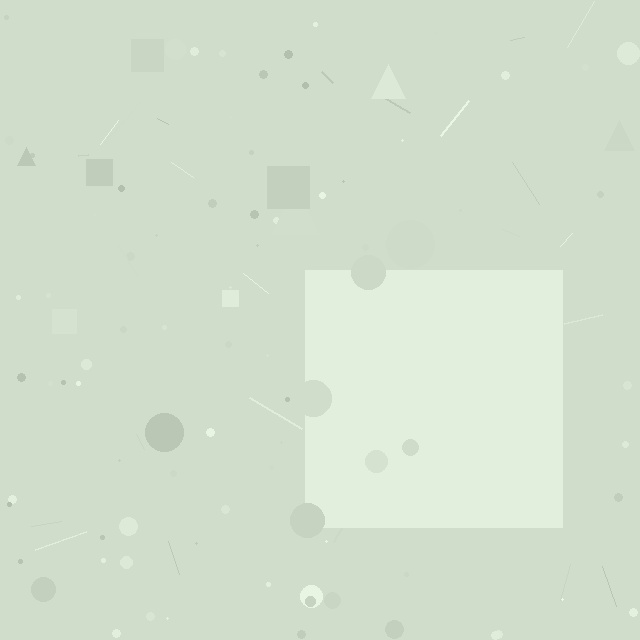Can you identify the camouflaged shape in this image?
The camouflaged shape is a square.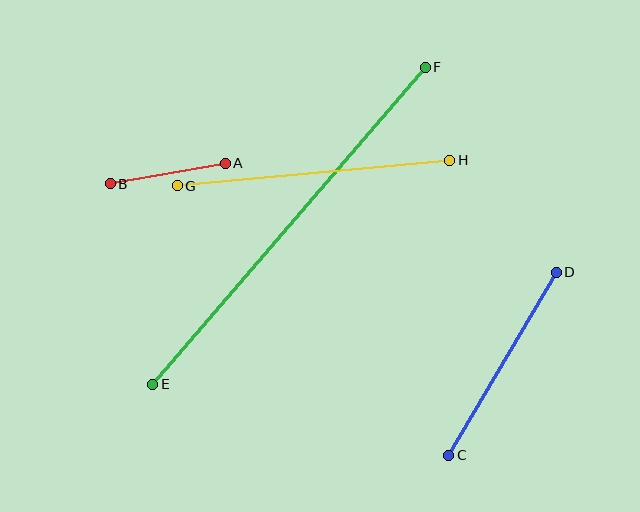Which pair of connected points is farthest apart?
Points E and F are farthest apart.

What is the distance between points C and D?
The distance is approximately 213 pixels.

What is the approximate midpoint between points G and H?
The midpoint is at approximately (313, 173) pixels.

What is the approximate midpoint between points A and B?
The midpoint is at approximately (168, 173) pixels.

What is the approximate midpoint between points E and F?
The midpoint is at approximately (289, 226) pixels.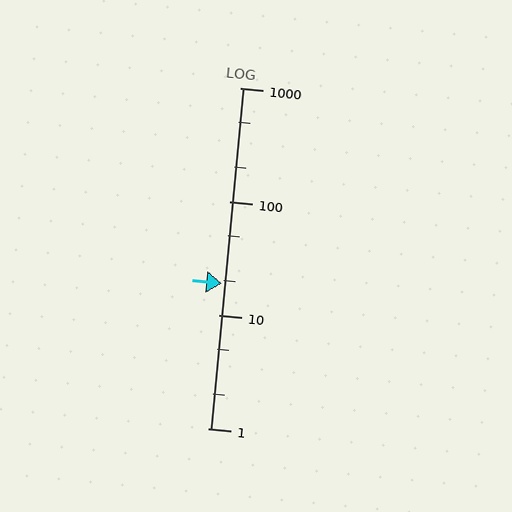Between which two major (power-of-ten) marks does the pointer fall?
The pointer is between 10 and 100.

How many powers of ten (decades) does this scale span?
The scale spans 3 decades, from 1 to 1000.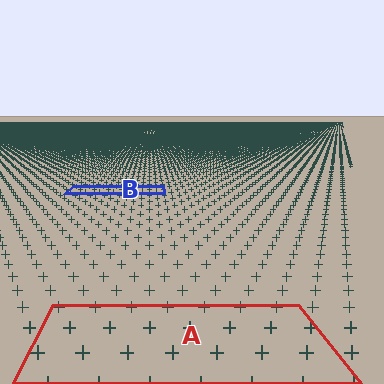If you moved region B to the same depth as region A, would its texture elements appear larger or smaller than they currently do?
They would appear larger. At a closer depth, the same texture elements are projected at a bigger on-screen size.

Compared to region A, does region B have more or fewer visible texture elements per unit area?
Region B has more texture elements per unit area — they are packed more densely because it is farther away.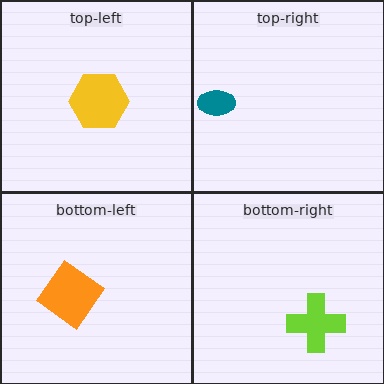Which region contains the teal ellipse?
The top-right region.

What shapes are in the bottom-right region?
The lime cross.